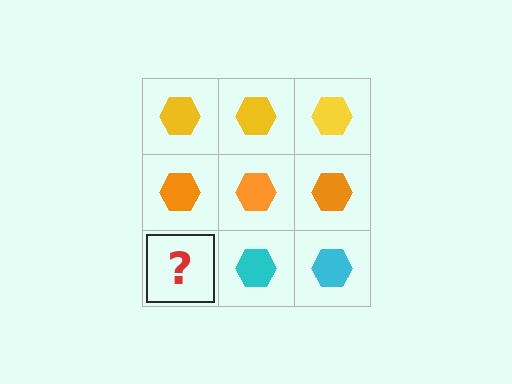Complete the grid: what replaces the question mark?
The question mark should be replaced with a cyan hexagon.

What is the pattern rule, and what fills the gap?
The rule is that each row has a consistent color. The gap should be filled with a cyan hexagon.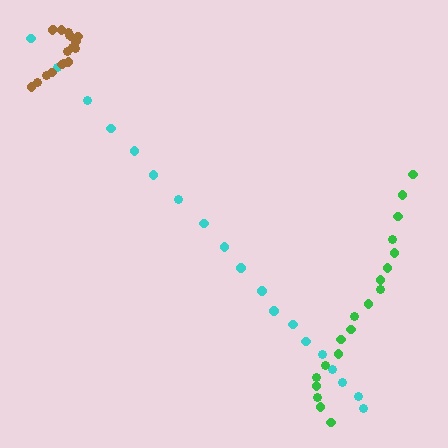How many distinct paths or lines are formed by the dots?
There are 3 distinct paths.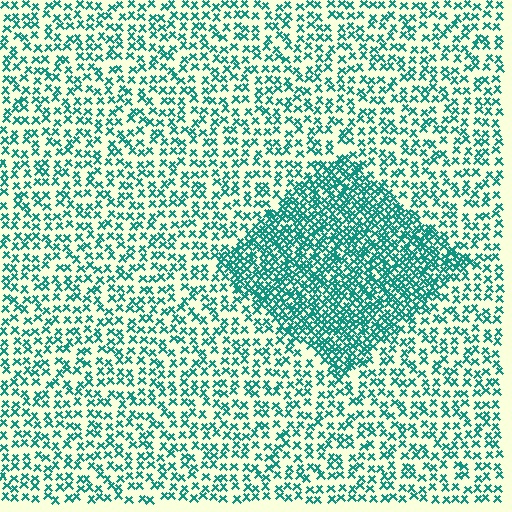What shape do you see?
I see a diamond.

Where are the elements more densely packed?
The elements are more densely packed inside the diamond boundary.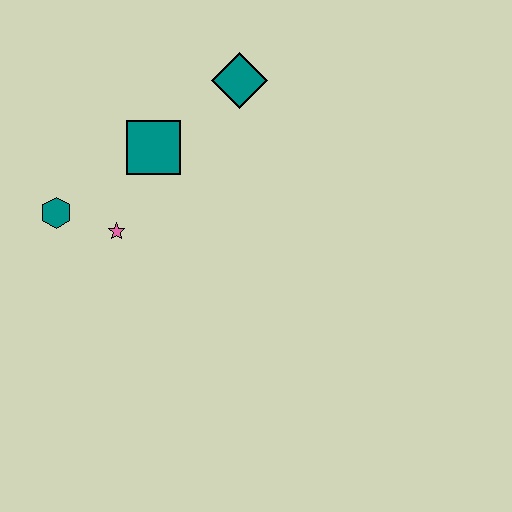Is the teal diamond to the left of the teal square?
No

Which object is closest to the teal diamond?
The teal square is closest to the teal diamond.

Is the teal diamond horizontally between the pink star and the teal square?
No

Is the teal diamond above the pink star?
Yes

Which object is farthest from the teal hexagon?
The teal diamond is farthest from the teal hexagon.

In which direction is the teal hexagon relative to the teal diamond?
The teal hexagon is to the left of the teal diamond.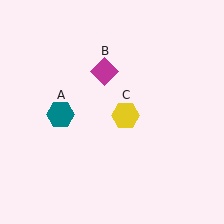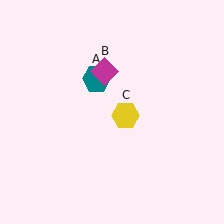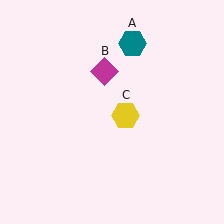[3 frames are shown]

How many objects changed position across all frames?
1 object changed position: teal hexagon (object A).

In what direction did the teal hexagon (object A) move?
The teal hexagon (object A) moved up and to the right.